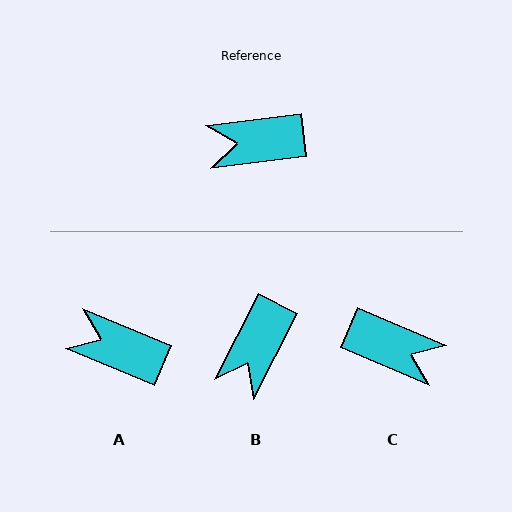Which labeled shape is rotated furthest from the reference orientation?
C, about 150 degrees away.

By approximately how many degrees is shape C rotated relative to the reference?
Approximately 150 degrees counter-clockwise.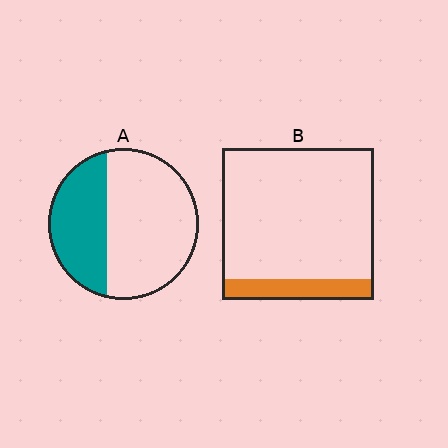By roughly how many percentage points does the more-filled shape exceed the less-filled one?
By roughly 20 percentage points (A over B).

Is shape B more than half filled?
No.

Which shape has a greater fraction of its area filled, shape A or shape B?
Shape A.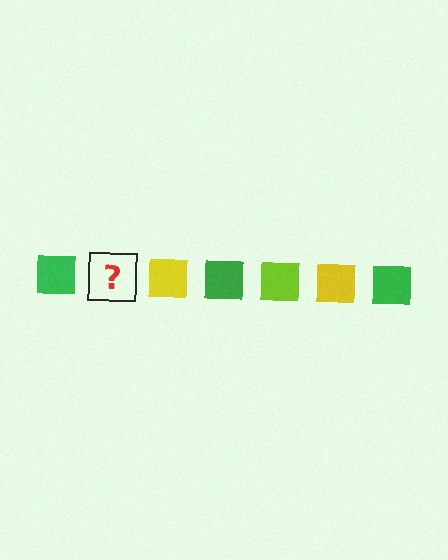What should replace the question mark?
The question mark should be replaced with a lime square.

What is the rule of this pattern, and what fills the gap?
The rule is that the pattern cycles through green, lime, yellow squares. The gap should be filled with a lime square.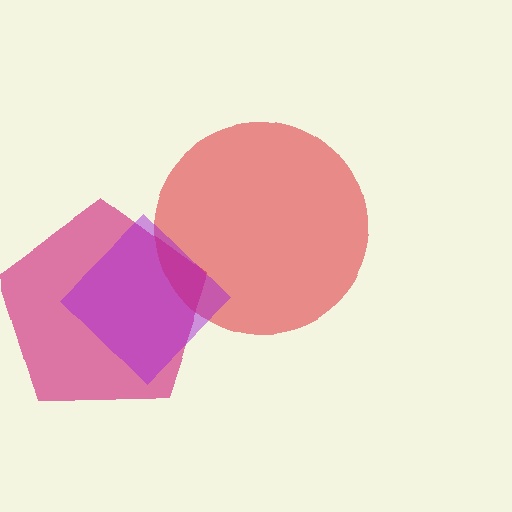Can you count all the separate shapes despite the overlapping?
Yes, there are 3 separate shapes.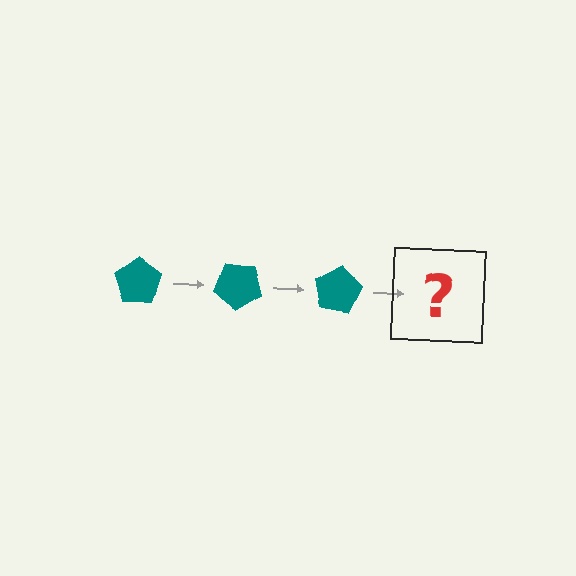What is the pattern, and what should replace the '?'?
The pattern is that the pentagon rotates 40 degrees each step. The '?' should be a teal pentagon rotated 120 degrees.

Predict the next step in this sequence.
The next step is a teal pentagon rotated 120 degrees.